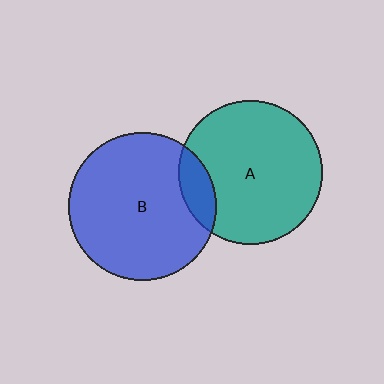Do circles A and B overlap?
Yes.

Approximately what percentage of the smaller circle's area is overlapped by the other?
Approximately 15%.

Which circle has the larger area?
Circle B (blue).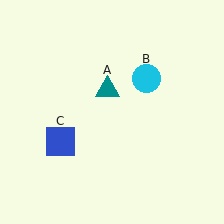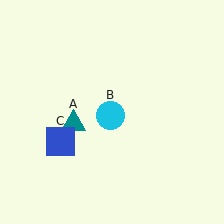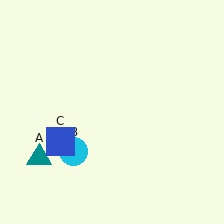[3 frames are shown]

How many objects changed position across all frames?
2 objects changed position: teal triangle (object A), cyan circle (object B).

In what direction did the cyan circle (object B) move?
The cyan circle (object B) moved down and to the left.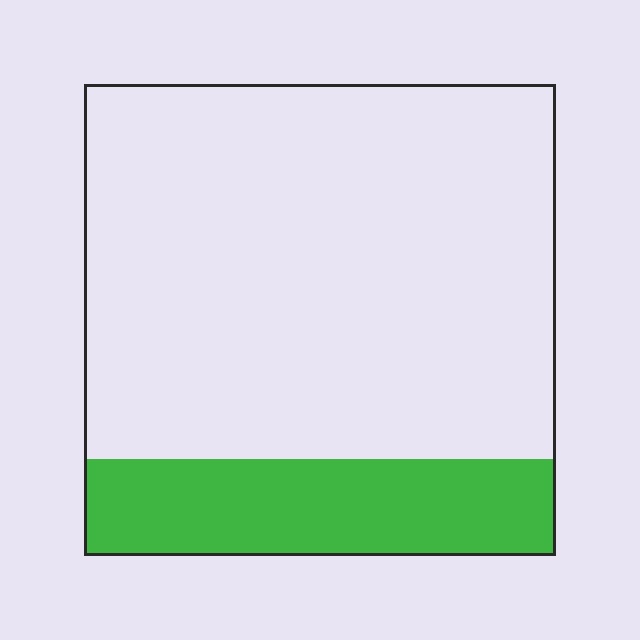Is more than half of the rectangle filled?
No.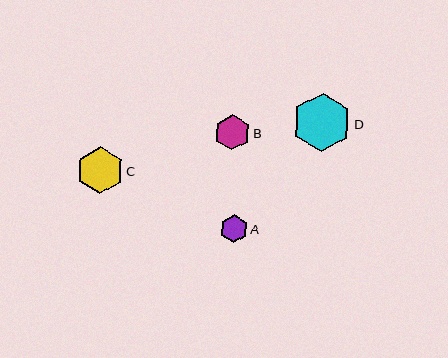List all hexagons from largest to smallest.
From largest to smallest: D, C, B, A.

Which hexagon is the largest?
Hexagon D is the largest with a size of approximately 58 pixels.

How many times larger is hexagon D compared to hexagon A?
Hexagon D is approximately 2.1 times the size of hexagon A.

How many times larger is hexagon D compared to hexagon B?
Hexagon D is approximately 1.7 times the size of hexagon B.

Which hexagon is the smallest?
Hexagon A is the smallest with a size of approximately 27 pixels.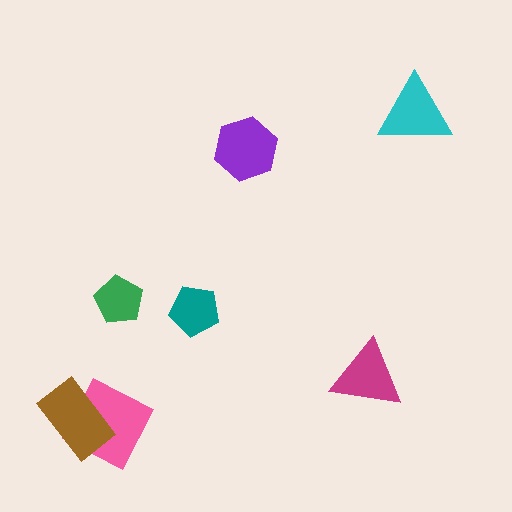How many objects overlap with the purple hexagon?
0 objects overlap with the purple hexagon.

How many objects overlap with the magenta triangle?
0 objects overlap with the magenta triangle.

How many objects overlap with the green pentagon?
0 objects overlap with the green pentagon.